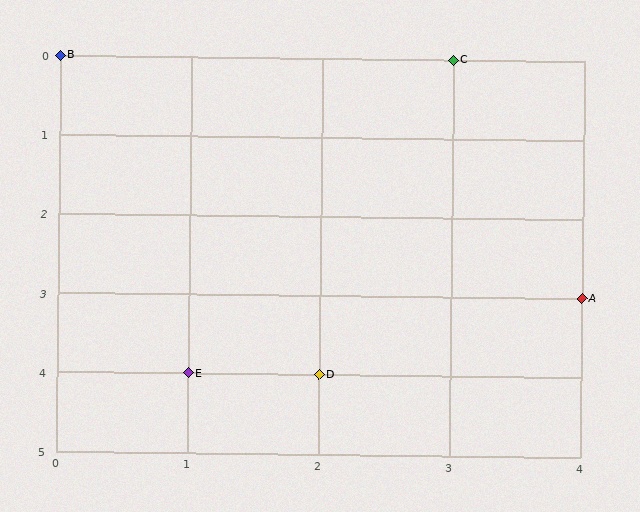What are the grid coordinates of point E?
Point E is at grid coordinates (1, 4).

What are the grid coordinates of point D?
Point D is at grid coordinates (2, 4).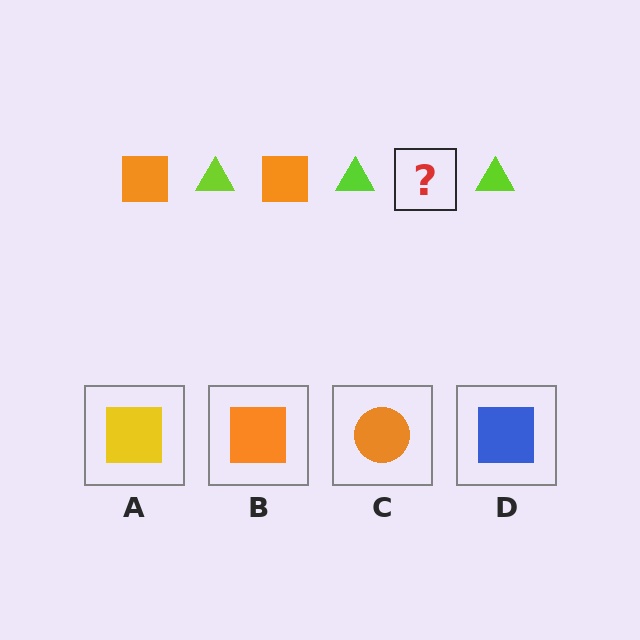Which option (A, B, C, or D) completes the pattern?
B.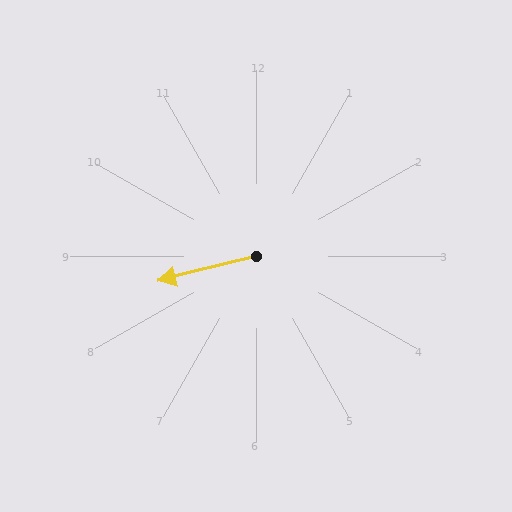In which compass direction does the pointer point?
West.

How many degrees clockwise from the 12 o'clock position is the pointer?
Approximately 256 degrees.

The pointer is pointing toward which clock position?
Roughly 9 o'clock.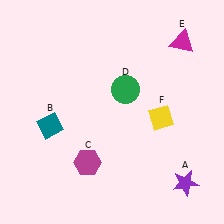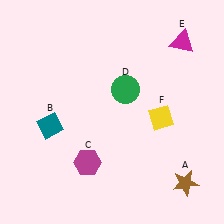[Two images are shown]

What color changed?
The star (A) changed from purple in Image 1 to brown in Image 2.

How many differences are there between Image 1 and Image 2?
There is 1 difference between the two images.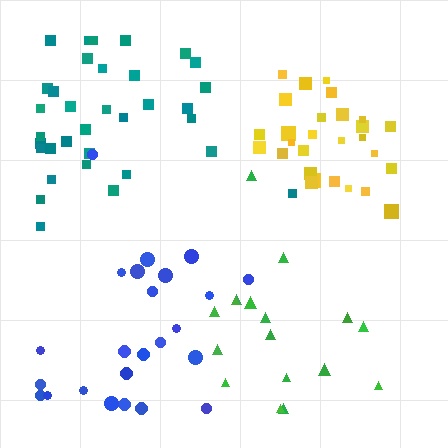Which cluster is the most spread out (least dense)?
Green.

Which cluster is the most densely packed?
Yellow.